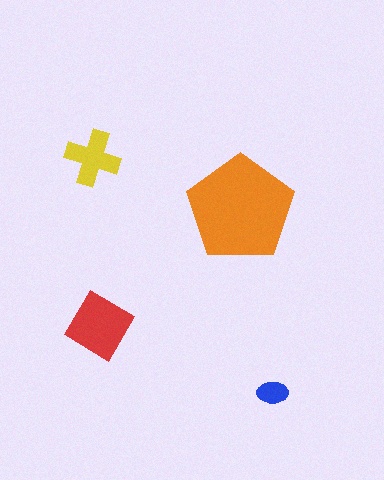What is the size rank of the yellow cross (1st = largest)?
3rd.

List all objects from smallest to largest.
The blue ellipse, the yellow cross, the red diamond, the orange pentagon.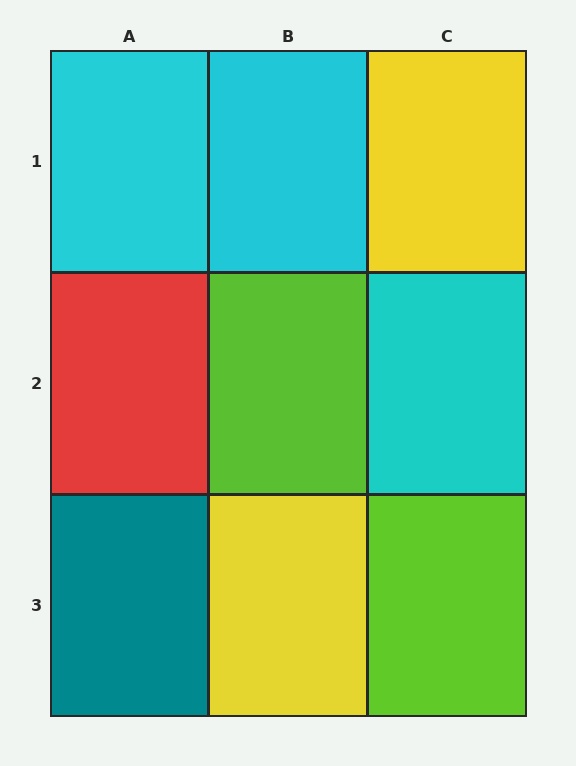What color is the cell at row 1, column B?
Cyan.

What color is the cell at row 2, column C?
Cyan.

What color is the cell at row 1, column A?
Cyan.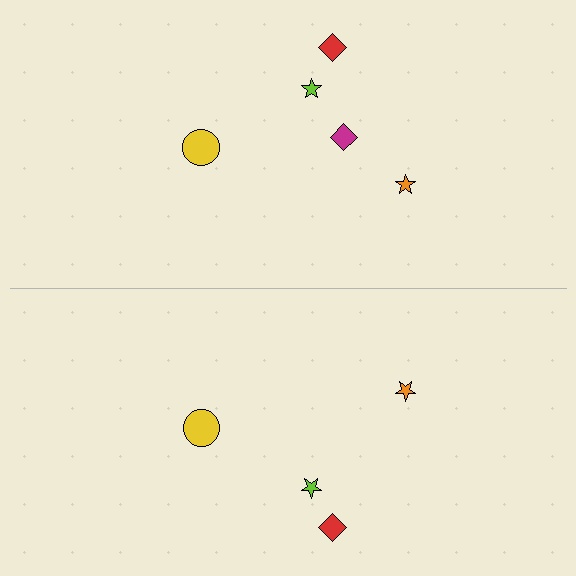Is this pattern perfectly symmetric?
No, the pattern is not perfectly symmetric. A magenta diamond is missing from the bottom side.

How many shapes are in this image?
There are 9 shapes in this image.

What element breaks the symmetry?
A magenta diamond is missing from the bottom side.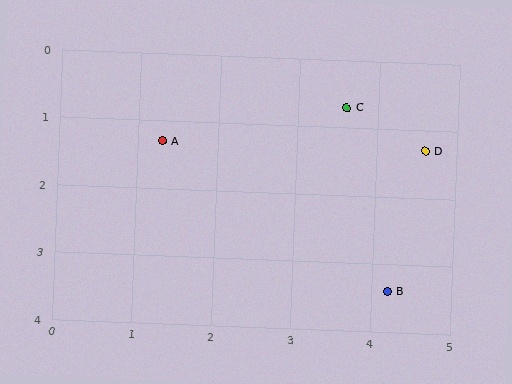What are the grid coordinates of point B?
Point B is at approximately (4.2, 3.4).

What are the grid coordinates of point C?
Point C is at approximately (3.6, 0.7).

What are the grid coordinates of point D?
Point D is at approximately (4.6, 1.3).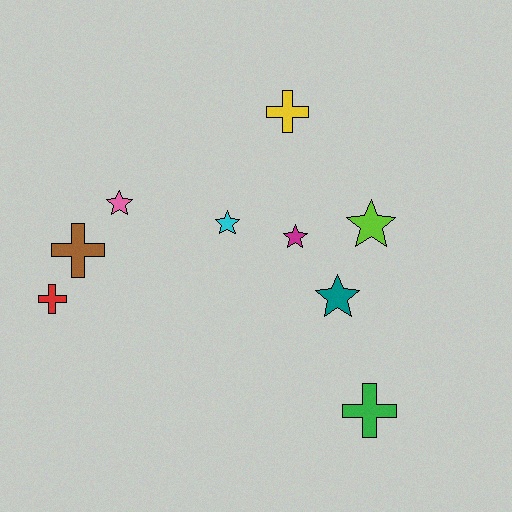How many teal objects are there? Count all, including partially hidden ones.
There is 1 teal object.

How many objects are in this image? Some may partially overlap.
There are 9 objects.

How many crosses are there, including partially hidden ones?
There are 4 crosses.